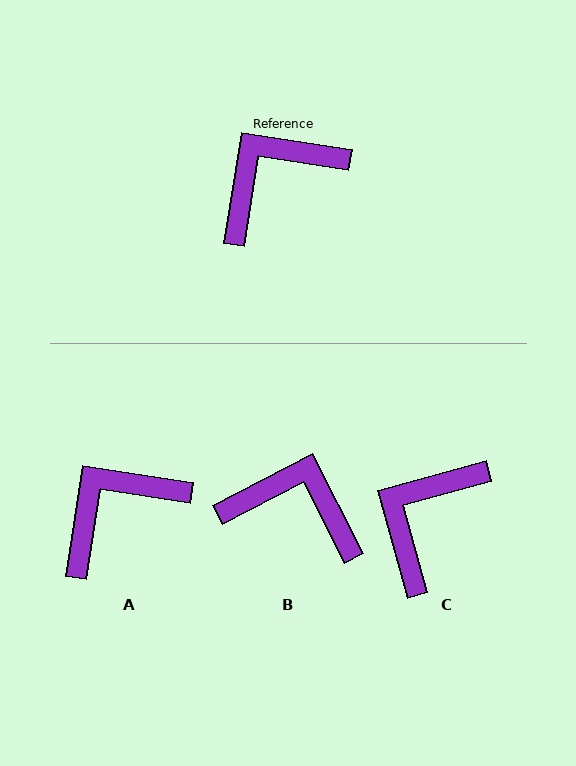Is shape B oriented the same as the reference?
No, it is off by about 54 degrees.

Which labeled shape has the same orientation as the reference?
A.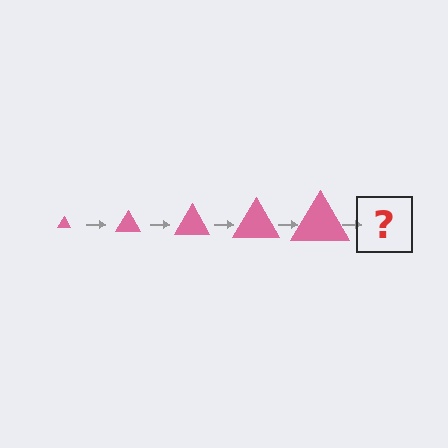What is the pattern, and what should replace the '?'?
The pattern is that the triangle gets progressively larger each step. The '?' should be a pink triangle, larger than the previous one.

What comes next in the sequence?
The next element should be a pink triangle, larger than the previous one.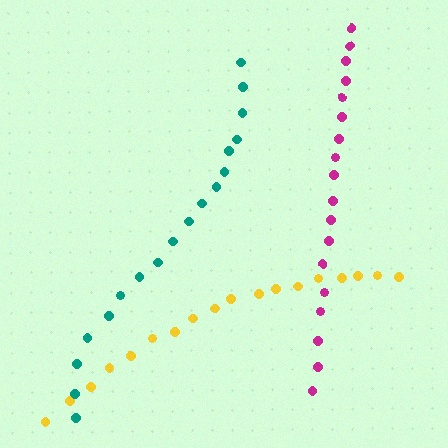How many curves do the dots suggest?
There are 3 distinct paths.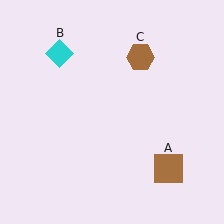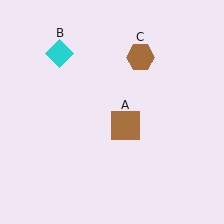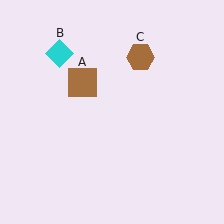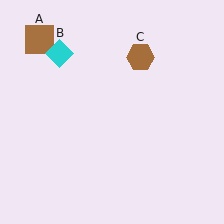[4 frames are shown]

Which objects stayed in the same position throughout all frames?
Cyan diamond (object B) and brown hexagon (object C) remained stationary.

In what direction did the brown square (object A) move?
The brown square (object A) moved up and to the left.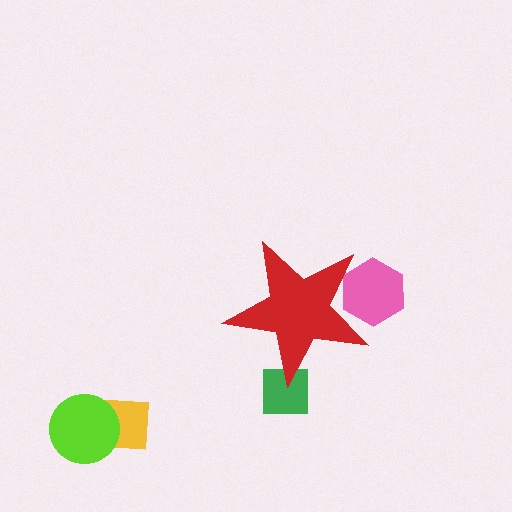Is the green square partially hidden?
Yes, the green square is partially hidden behind the red star.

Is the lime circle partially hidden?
No, the lime circle is fully visible.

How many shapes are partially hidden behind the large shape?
2 shapes are partially hidden.